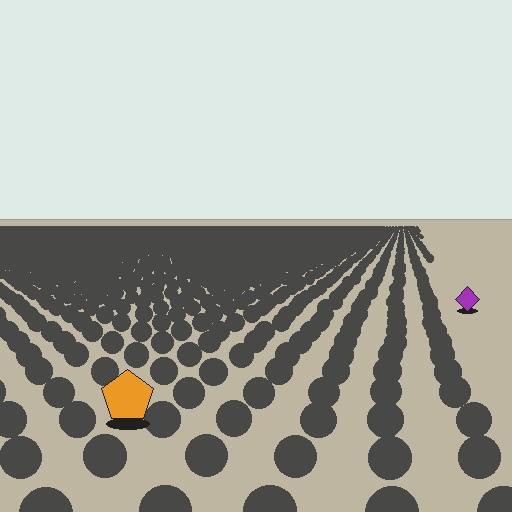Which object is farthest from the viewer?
The purple diamond is farthest from the viewer. It appears smaller and the ground texture around it is denser.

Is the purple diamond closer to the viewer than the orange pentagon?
No. The orange pentagon is closer — you can tell from the texture gradient: the ground texture is coarser near it.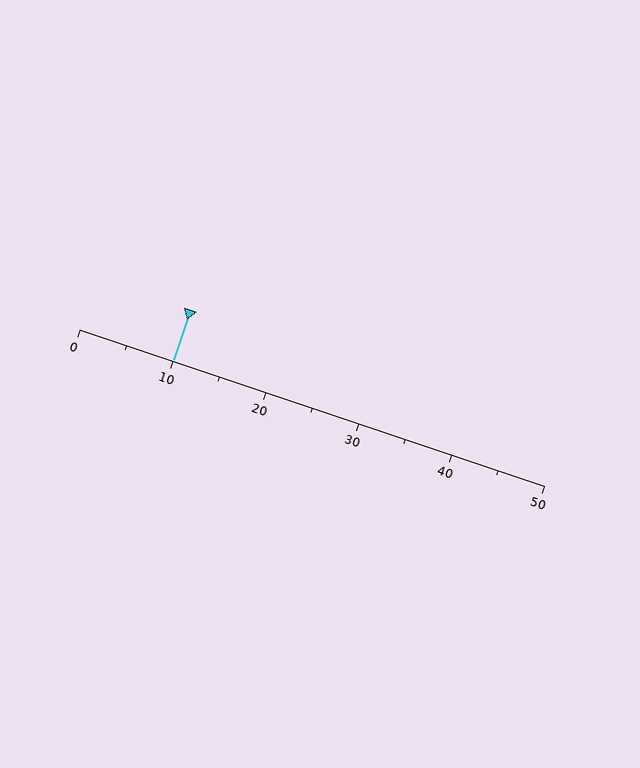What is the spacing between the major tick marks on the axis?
The major ticks are spaced 10 apart.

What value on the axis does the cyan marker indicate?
The marker indicates approximately 10.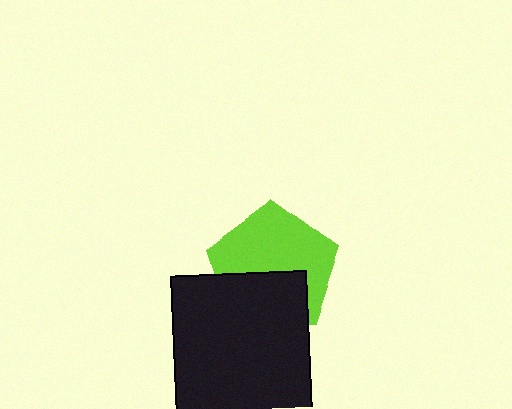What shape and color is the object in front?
The object in front is a black rectangle.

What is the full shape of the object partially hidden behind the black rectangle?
The partially hidden object is a lime pentagon.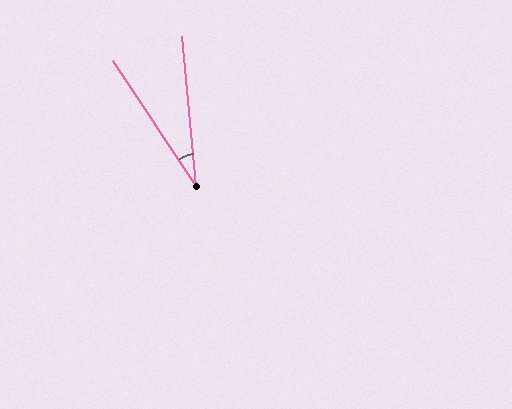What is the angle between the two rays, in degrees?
Approximately 28 degrees.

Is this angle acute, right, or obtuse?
It is acute.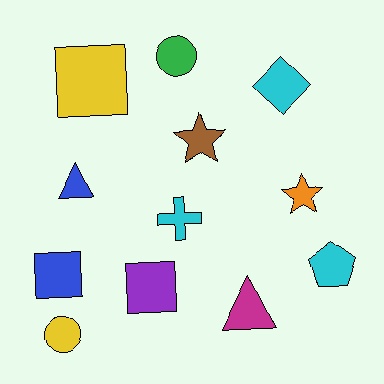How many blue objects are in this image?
There are 2 blue objects.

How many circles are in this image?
There are 2 circles.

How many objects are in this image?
There are 12 objects.